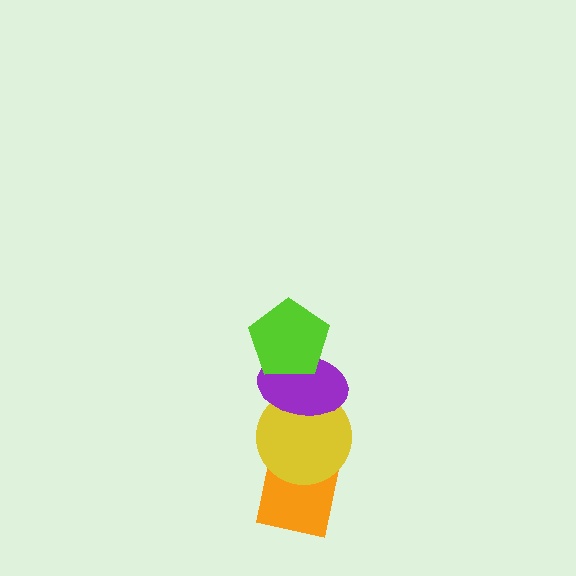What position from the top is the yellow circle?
The yellow circle is 3rd from the top.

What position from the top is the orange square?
The orange square is 4th from the top.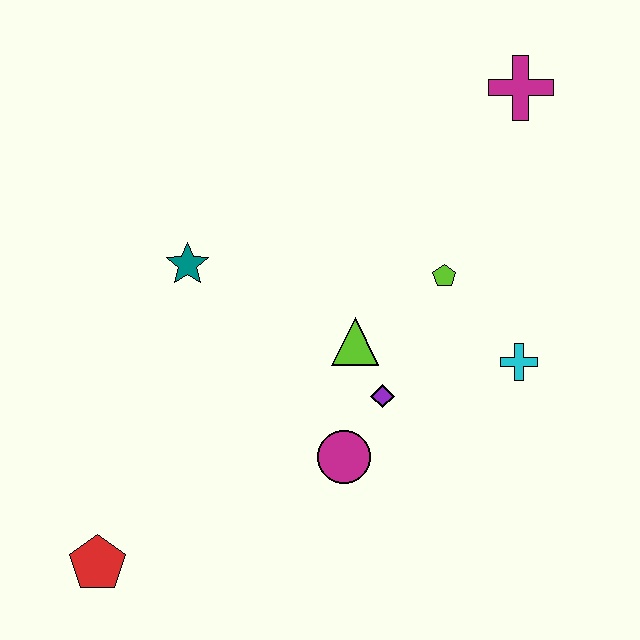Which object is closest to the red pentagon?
The magenta circle is closest to the red pentagon.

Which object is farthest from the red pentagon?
The magenta cross is farthest from the red pentagon.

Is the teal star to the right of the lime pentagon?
No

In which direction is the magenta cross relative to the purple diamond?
The magenta cross is above the purple diamond.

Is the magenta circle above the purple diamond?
No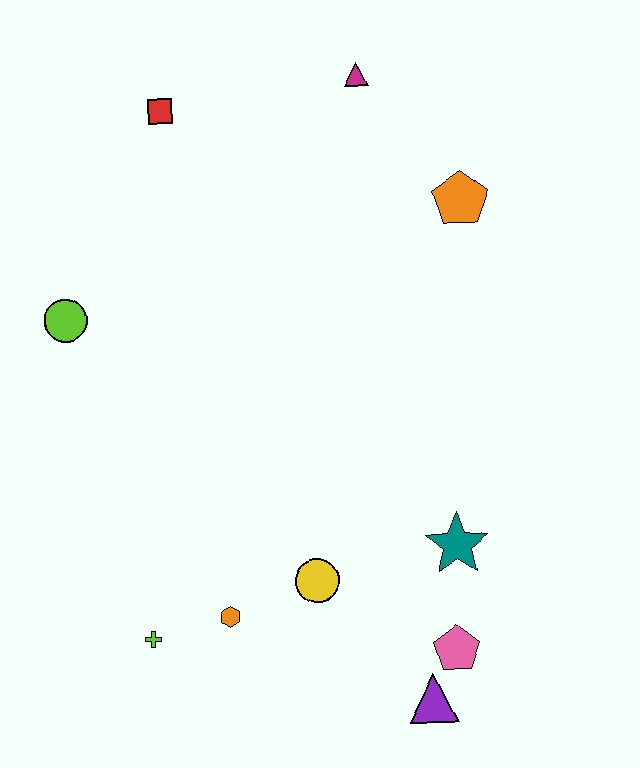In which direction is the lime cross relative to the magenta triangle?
The lime cross is below the magenta triangle.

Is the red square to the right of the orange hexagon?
No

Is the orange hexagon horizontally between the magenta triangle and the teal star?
No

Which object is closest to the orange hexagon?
The lime cross is closest to the orange hexagon.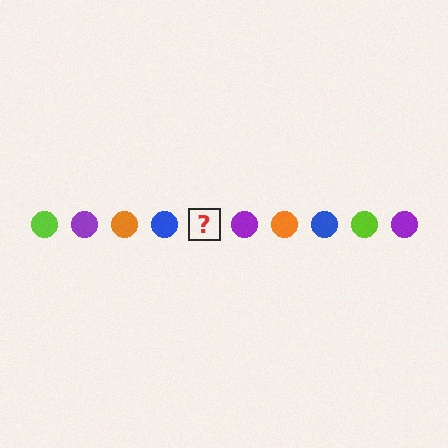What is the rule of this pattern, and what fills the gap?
The rule is that the pattern cycles through lime, purple, orange, blue circles. The gap should be filled with a lime circle.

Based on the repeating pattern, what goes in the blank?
The blank should be a lime circle.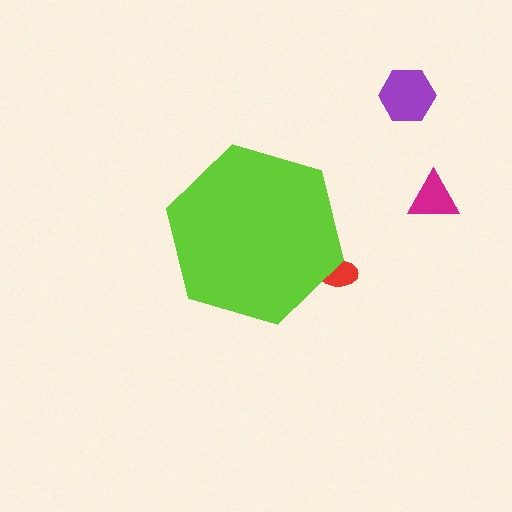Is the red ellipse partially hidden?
Yes, the red ellipse is partially hidden behind the lime hexagon.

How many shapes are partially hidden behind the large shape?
1 shape is partially hidden.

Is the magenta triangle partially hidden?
No, the magenta triangle is fully visible.